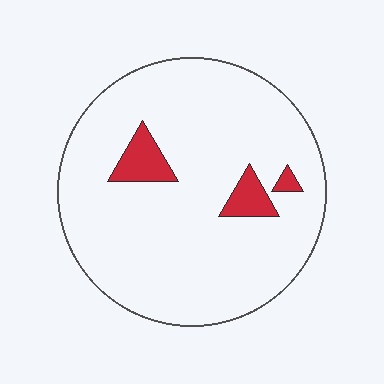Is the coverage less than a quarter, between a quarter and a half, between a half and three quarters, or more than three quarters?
Less than a quarter.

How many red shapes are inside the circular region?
3.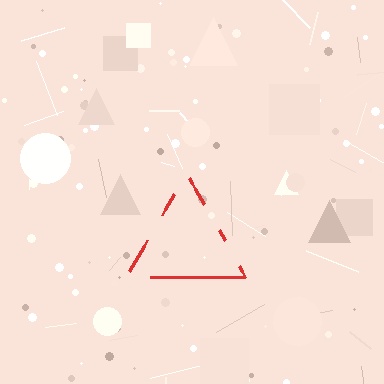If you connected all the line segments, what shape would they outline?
They would outline a triangle.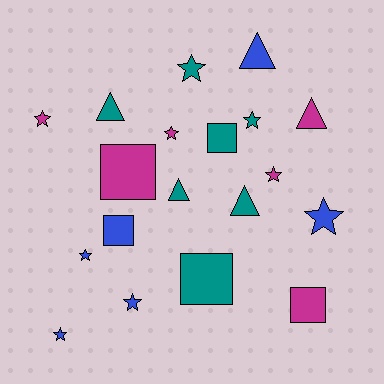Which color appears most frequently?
Teal, with 7 objects.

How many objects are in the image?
There are 19 objects.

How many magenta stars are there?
There are 3 magenta stars.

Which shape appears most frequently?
Star, with 9 objects.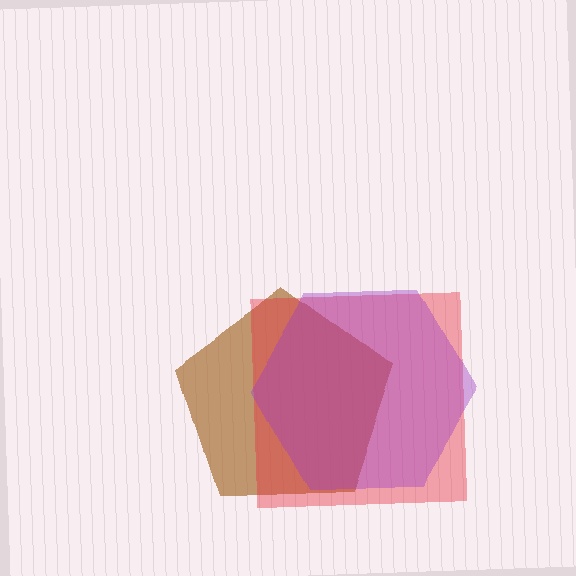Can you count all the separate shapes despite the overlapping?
Yes, there are 3 separate shapes.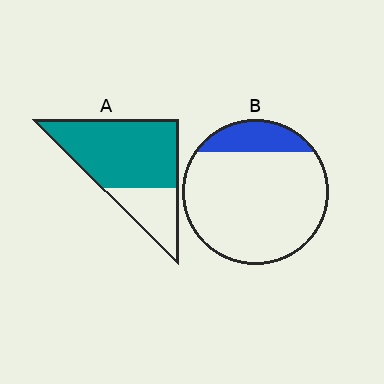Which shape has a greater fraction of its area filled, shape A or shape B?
Shape A.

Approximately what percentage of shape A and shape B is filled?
A is approximately 70% and B is approximately 15%.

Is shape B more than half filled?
No.